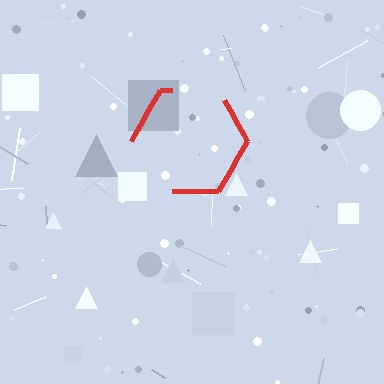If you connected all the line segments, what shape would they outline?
They would outline a hexagon.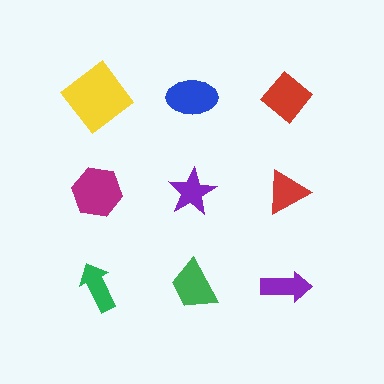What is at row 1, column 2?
A blue ellipse.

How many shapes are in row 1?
3 shapes.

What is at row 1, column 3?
A red diamond.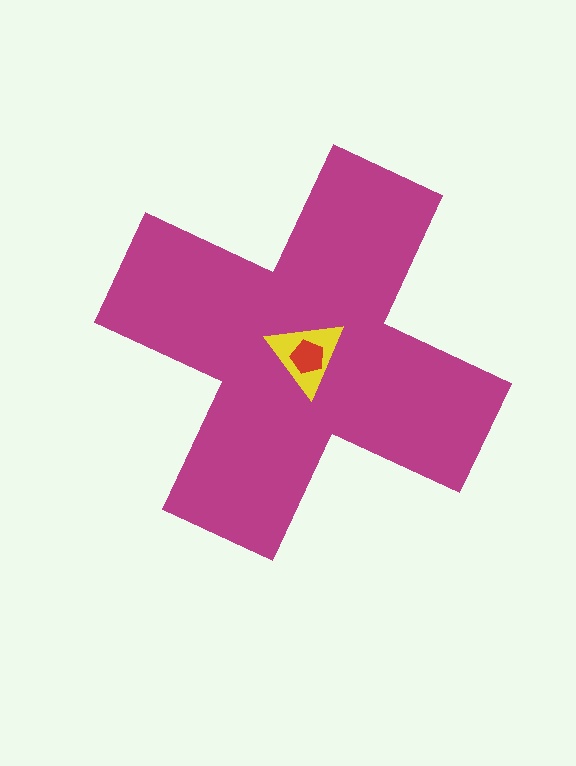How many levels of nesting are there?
3.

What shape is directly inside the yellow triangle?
The red pentagon.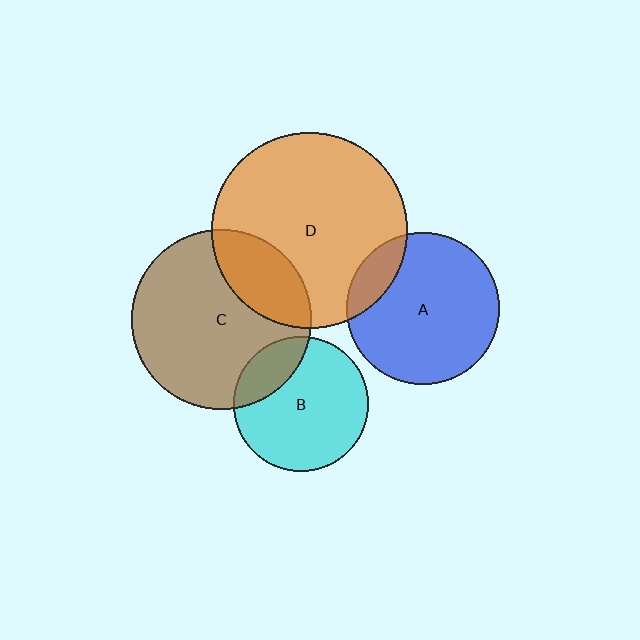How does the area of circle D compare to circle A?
Approximately 1.7 times.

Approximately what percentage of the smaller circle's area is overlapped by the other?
Approximately 15%.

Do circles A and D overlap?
Yes.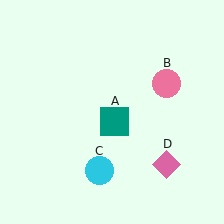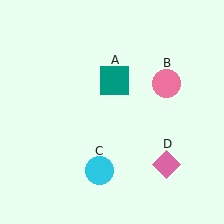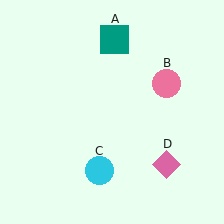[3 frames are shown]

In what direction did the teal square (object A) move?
The teal square (object A) moved up.